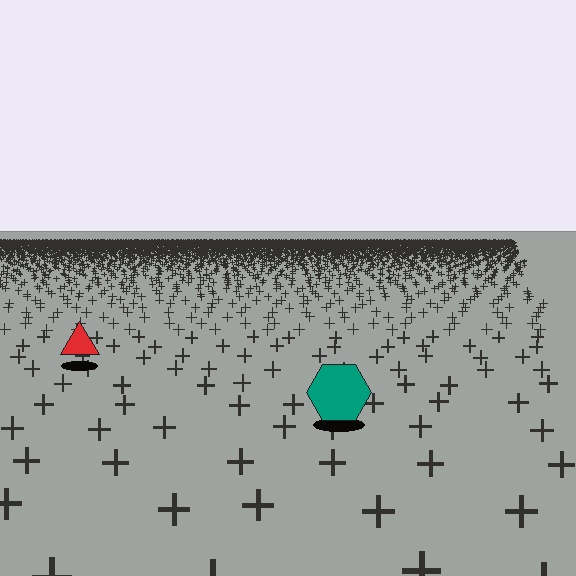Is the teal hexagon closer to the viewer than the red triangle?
Yes. The teal hexagon is closer — you can tell from the texture gradient: the ground texture is coarser near it.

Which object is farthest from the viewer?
The red triangle is farthest from the viewer. It appears smaller and the ground texture around it is denser.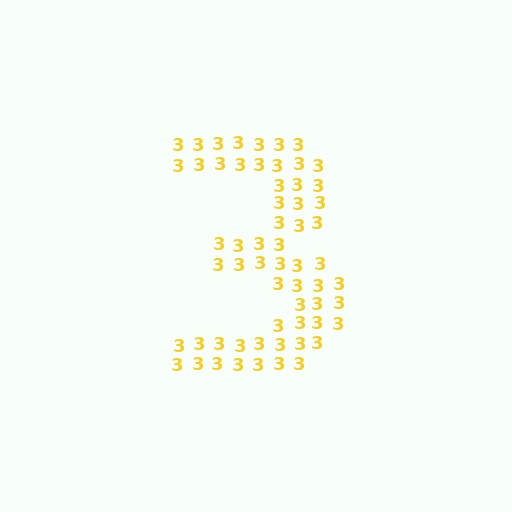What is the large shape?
The large shape is the digit 3.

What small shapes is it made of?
It is made of small digit 3's.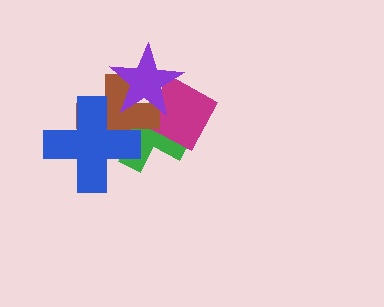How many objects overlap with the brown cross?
4 objects overlap with the brown cross.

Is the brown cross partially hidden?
Yes, it is partially covered by another shape.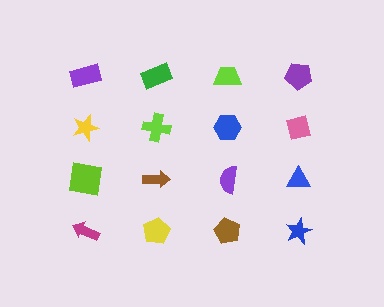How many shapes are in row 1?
4 shapes.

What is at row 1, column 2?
A green rectangle.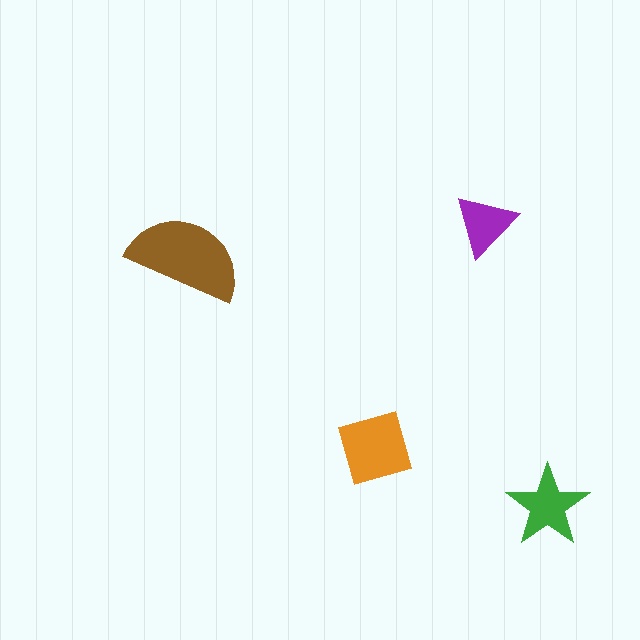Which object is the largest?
The brown semicircle.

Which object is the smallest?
The purple triangle.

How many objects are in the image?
There are 4 objects in the image.